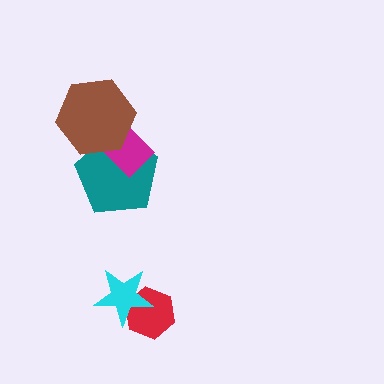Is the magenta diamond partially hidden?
Yes, it is partially covered by another shape.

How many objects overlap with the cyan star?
1 object overlaps with the cyan star.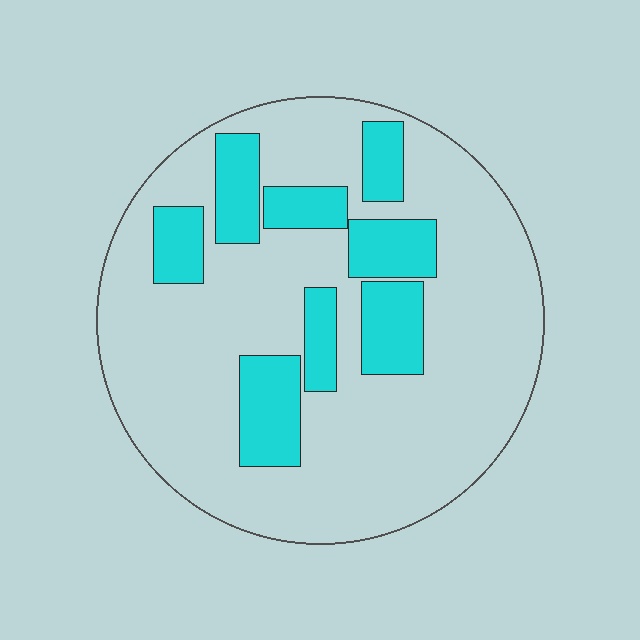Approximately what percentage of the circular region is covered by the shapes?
Approximately 25%.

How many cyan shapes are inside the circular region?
8.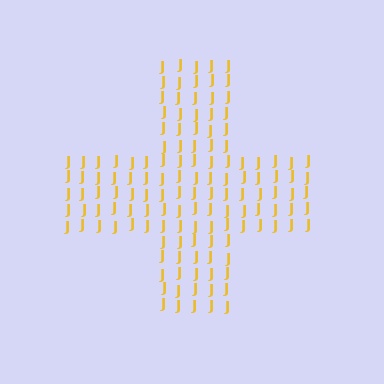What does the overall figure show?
The overall figure shows a cross.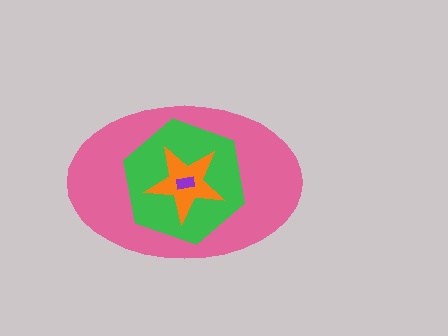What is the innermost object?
The purple rectangle.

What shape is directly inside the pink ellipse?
The green hexagon.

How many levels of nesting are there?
4.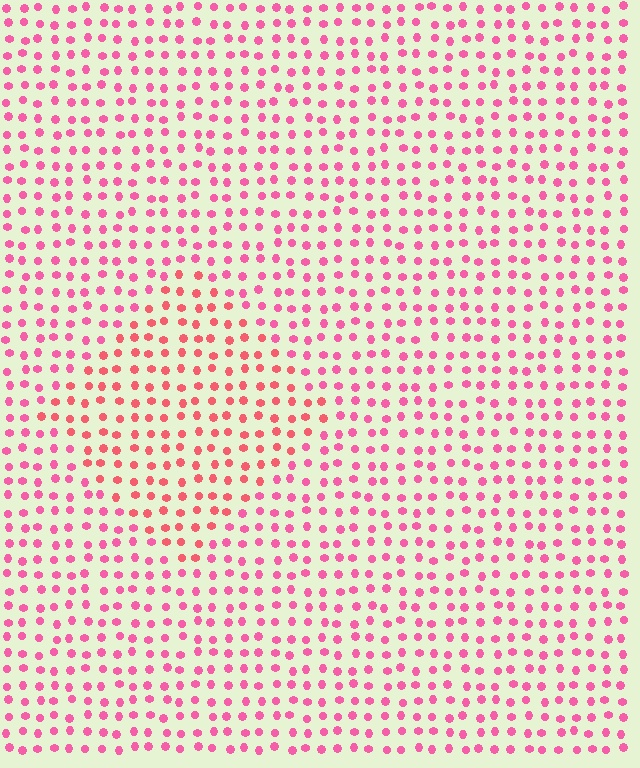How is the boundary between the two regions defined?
The boundary is defined purely by a slight shift in hue (about 23 degrees). Spacing, size, and orientation are identical on both sides.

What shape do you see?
I see a diamond.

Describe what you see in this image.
The image is filled with small pink elements in a uniform arrangement. A diamond-shaped region is visible where the elements are tinted to a slightly different hue, forming a subtle color boundary.